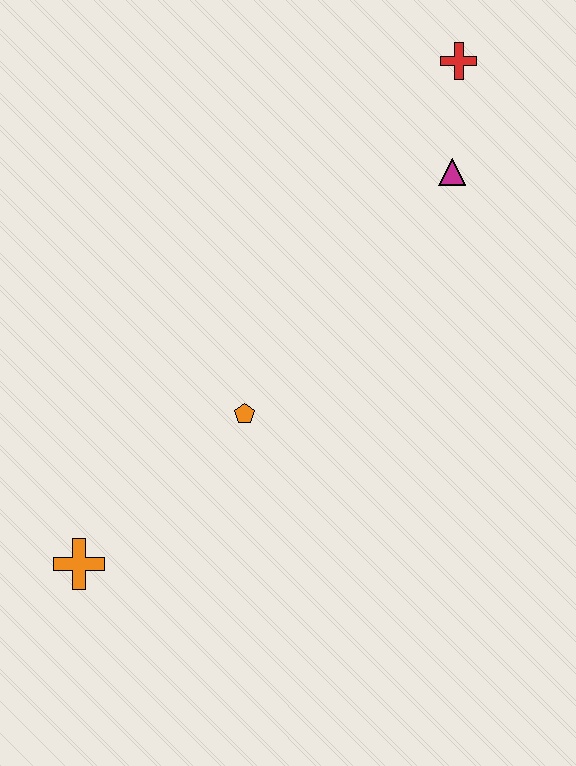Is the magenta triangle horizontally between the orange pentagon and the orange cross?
No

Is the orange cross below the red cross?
Yes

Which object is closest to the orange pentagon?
The orange cross is closest to the orange pentagon.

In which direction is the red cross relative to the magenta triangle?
The red cross is above the magenta triangle.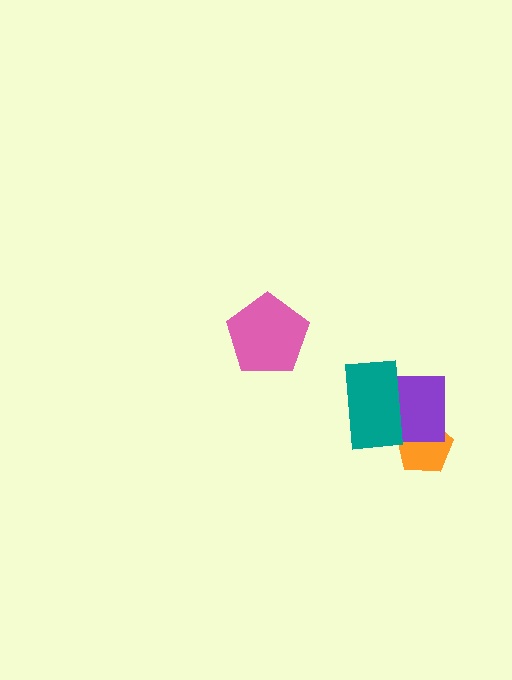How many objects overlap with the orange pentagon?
2 objects overlap with the orange pentagon.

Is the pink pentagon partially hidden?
No, no other shape covers it.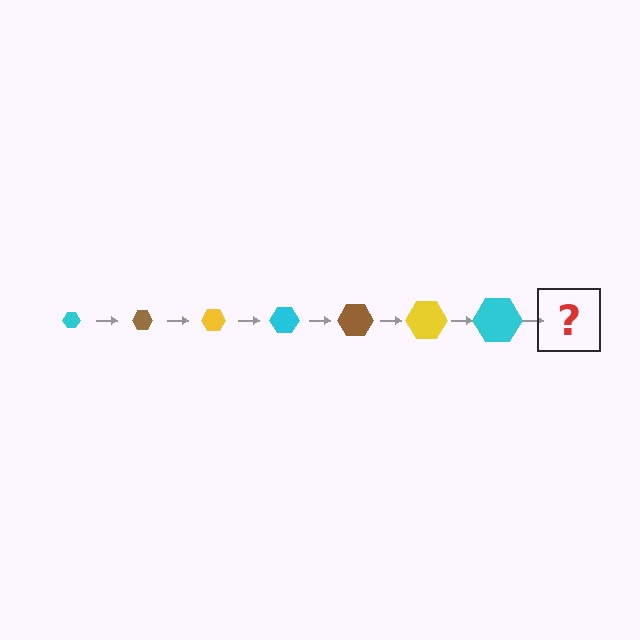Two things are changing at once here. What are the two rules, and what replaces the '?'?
The two rules are that the hexagon grows larger each step and the color cycles through cyan, brown, and yellow. The '?' should be a brown hexagon, larger than the previous one.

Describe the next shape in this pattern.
It should be a brown hexagon, larger than the previous one.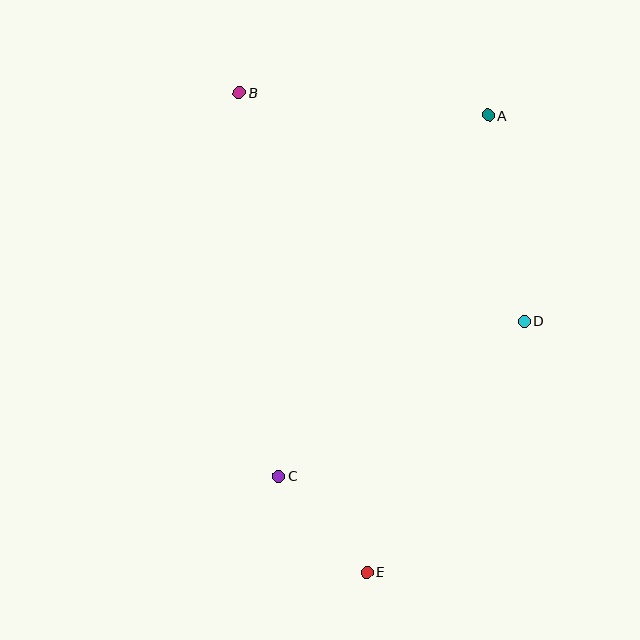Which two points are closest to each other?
Points C and E are closest to each other.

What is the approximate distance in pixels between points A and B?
The distance between A and B is approximately 250 pixels.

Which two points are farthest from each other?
Points B and E are farthest from each other.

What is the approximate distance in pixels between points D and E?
The distance between D and E is approximately 296 pixels.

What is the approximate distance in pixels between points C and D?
The distance between C and D is approximately 291 pixels.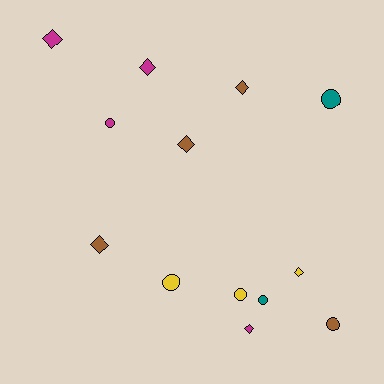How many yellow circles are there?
There are 2 yellow circles.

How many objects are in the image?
There are 13 objects.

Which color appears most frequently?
Brown, with 4 objects.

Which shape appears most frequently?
Diamond, with 7 objects.